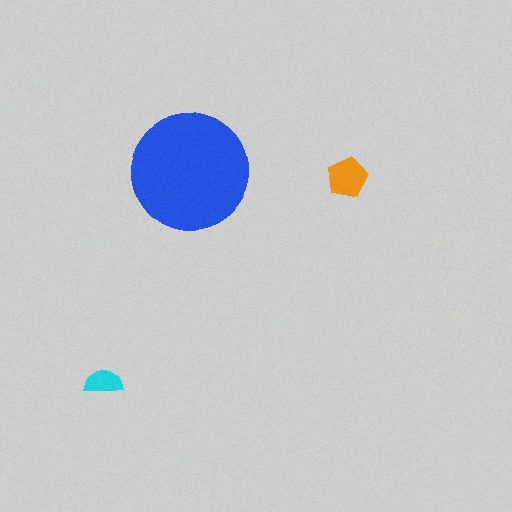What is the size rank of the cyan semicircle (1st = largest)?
3rd.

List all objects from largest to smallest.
The blue circle, the orange pentagon, the cyan semicircle.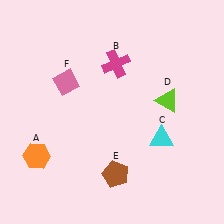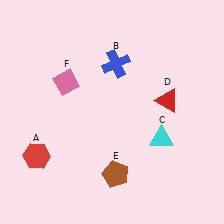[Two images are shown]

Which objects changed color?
A changed from orange to red. B changed from magenta to blue. D changed from lime to red.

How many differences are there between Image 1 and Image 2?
There are 3 differences between the two images.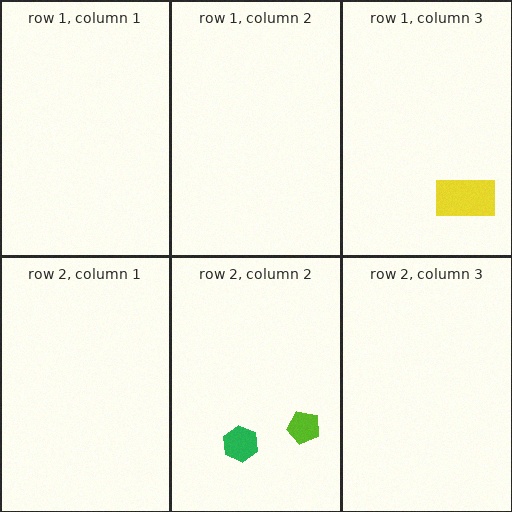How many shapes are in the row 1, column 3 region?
1.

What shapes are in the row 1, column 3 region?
The yellow rectangle.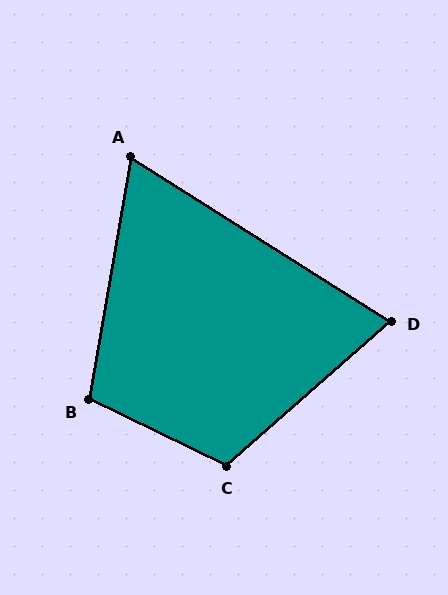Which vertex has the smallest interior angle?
A, at approximately 67 degrees.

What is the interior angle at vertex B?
Approximately 106 degrees (obtuse).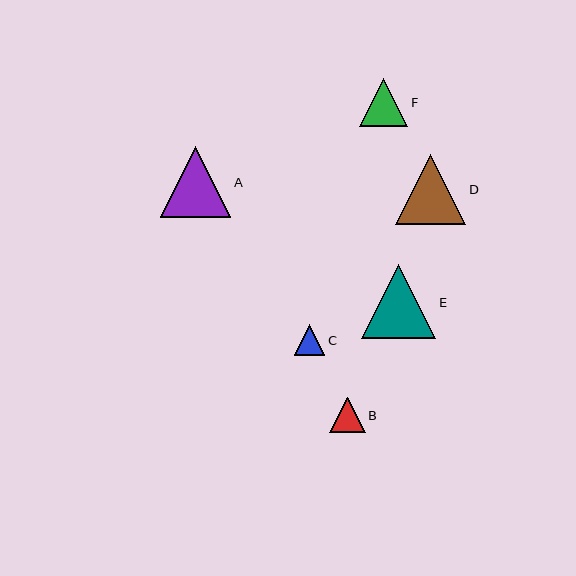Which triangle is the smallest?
Triangle C is the smallest with a size of approximately 31 pixels.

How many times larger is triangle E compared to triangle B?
Triangle E is approximately 2.1 times the size of triangle B.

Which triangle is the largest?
Triangle E is the largest with a size of approximately 74 pixels.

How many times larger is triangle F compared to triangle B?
Triangle F is approximately 1.3 times the size of triangle B.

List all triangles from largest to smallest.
From largest to smallest: E, A, D, F, B, C.